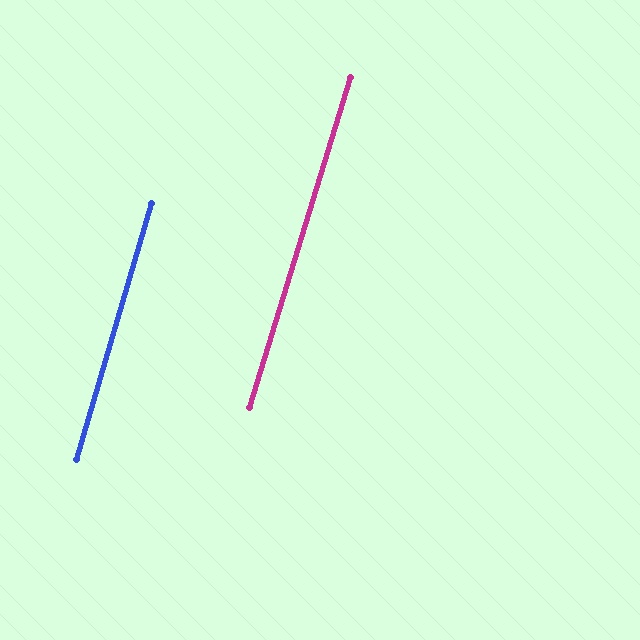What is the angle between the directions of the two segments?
Approximately 1 degree.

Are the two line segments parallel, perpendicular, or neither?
Parallel — their directions differ by only 0.7°.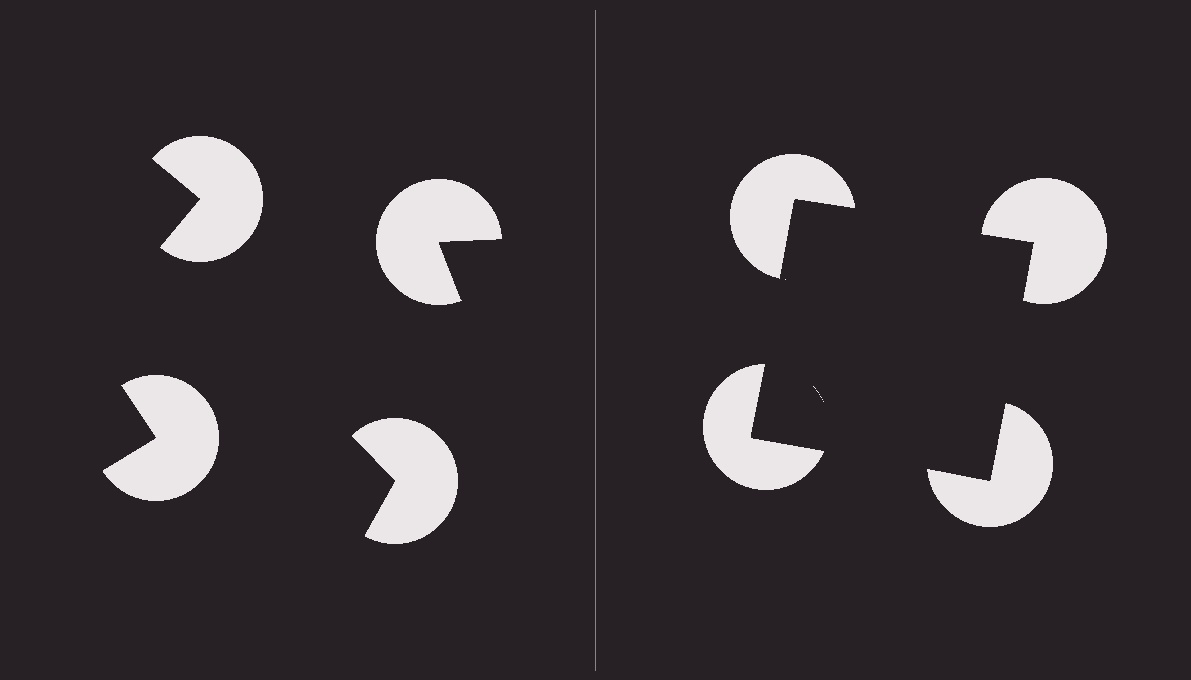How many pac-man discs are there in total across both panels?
8 — 4 on each side.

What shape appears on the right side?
An illusory square.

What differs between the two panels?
The pac-man discs are positioned identically on both sides; only the wedge orientations differ. On the right they align to a square; on the left they are misaligned.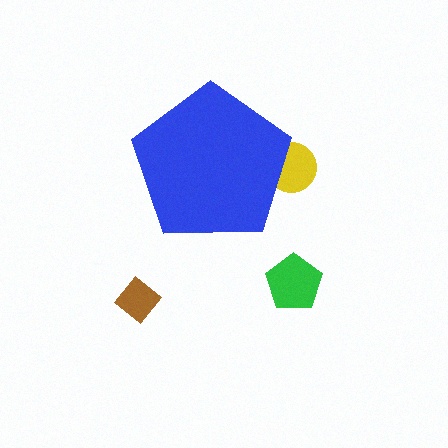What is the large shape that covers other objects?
A blue pentagon.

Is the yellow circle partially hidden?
Yes, the yellow circle is partially hidden behind the blue pentagon.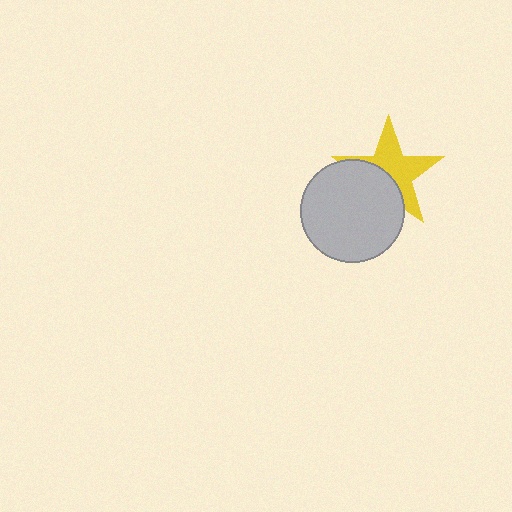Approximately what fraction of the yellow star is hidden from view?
Roughly 42% of the yellow star is hidden behind the light gray circle.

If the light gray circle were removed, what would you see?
You would see the complete yellow star.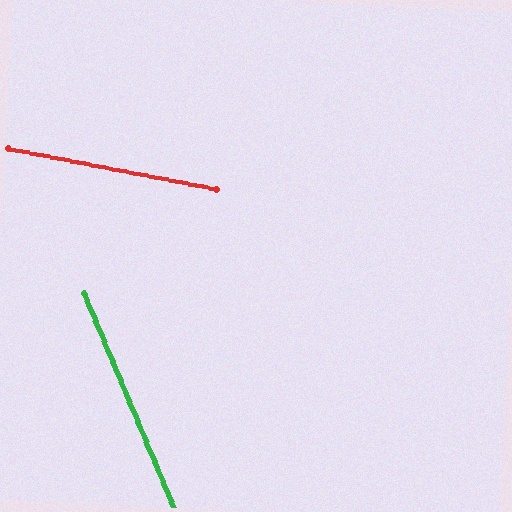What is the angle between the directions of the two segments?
Approximately 56 degrees.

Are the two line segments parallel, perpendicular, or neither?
Neither parallel nor perpendicular — they differ by about 56°.